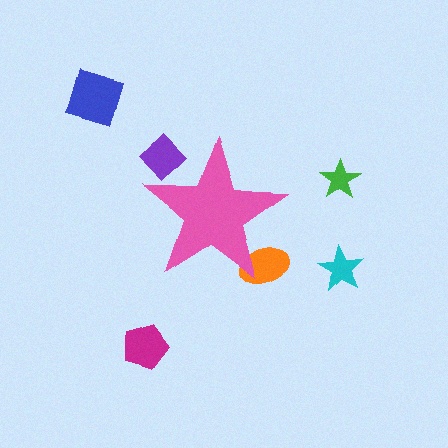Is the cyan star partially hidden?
No, the cyan star is fully visible.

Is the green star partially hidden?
No, the green star is fully visible.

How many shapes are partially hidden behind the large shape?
2 shapes are partially hidden.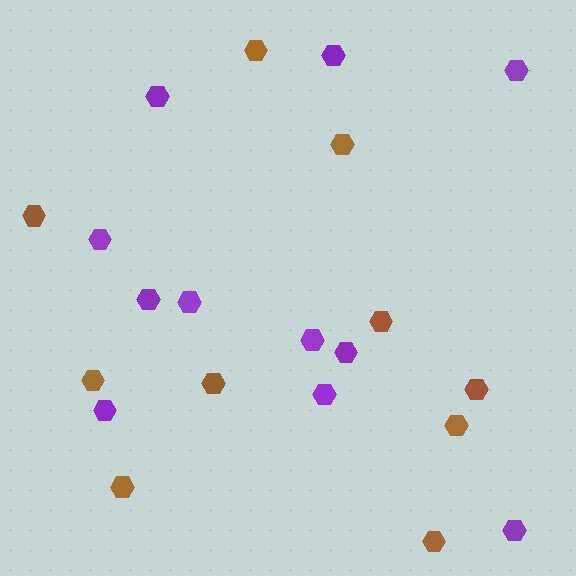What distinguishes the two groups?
There are 2 groups: one group of purple hexagons (11) and one group of brown hexagons (10).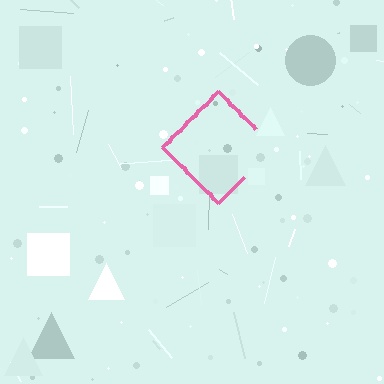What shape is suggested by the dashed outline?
The dashed outline suggests a diamond.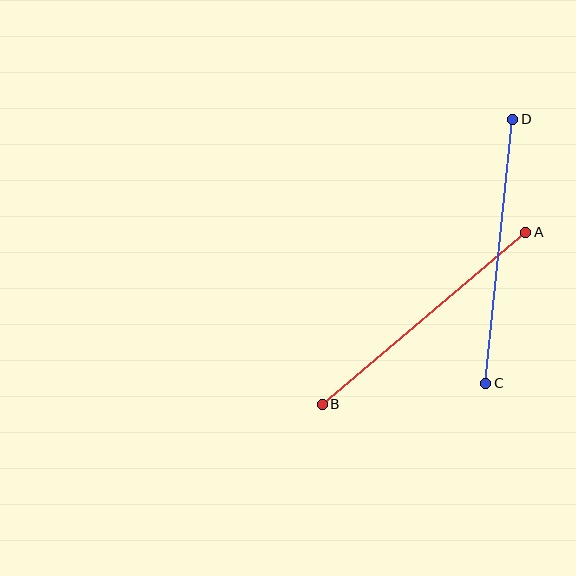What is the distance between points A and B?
The distance is approximately 267 pixels.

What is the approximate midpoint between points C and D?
The midpoint is at approximately (499, 251) pixels.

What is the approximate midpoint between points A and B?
The midpoint is at approximately (424, 318) pixels.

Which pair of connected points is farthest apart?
Points A and B are farthest apart.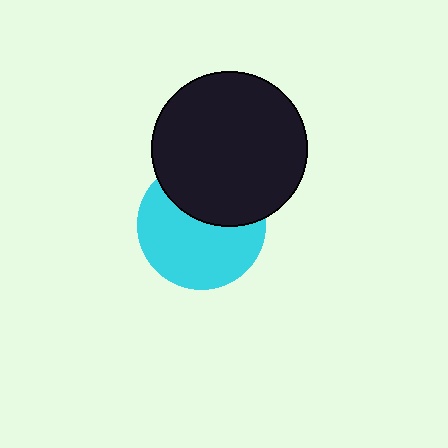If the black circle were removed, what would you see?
You would see the complete cyan circle.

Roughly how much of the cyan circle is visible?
About half of it is visible (roughly 61%).